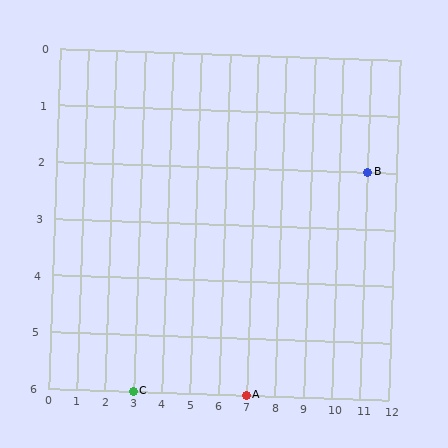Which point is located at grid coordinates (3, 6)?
Point C is at (3, 6).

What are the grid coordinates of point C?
Point C is at grid coordinates (3, 6).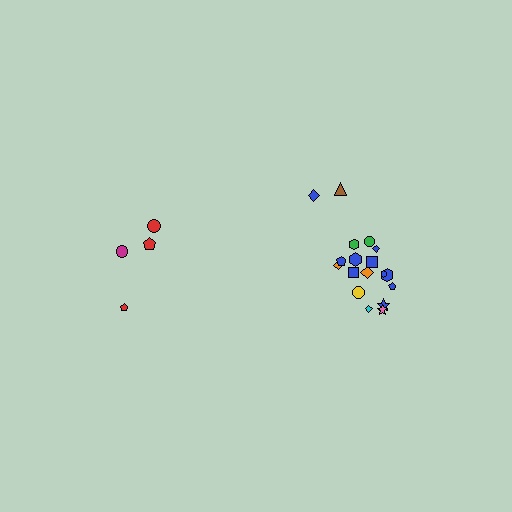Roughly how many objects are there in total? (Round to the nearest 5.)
Roughly 20 objects in total.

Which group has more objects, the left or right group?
The right group.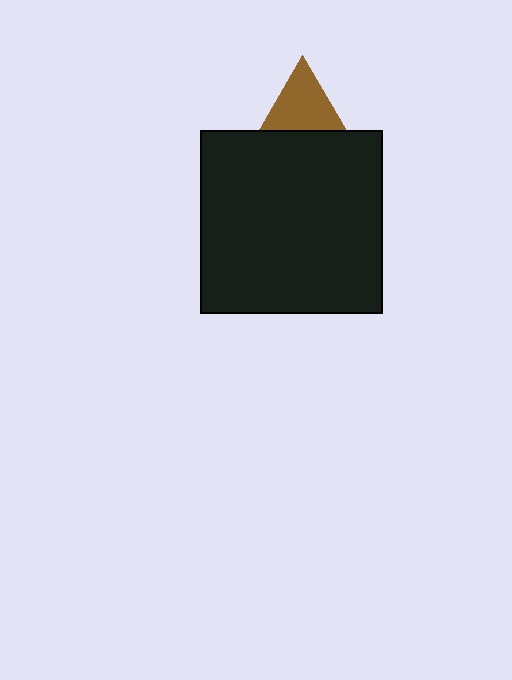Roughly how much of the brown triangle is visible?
About half of it is visible (roughly 65%).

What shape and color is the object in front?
The object in front is a black square.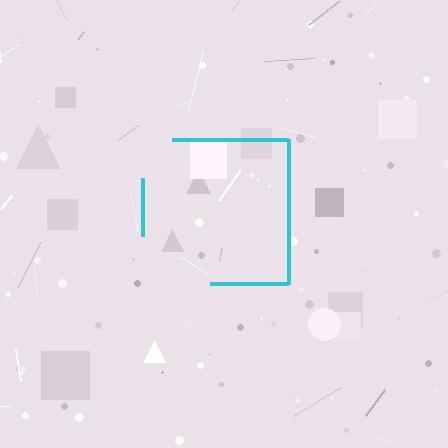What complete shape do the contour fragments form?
The contour fragments form a square.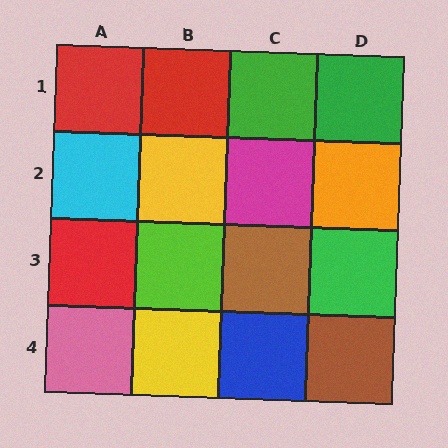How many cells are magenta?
1 cell is magenta.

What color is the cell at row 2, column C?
Magenta.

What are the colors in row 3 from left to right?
Red, lime, brown, green.